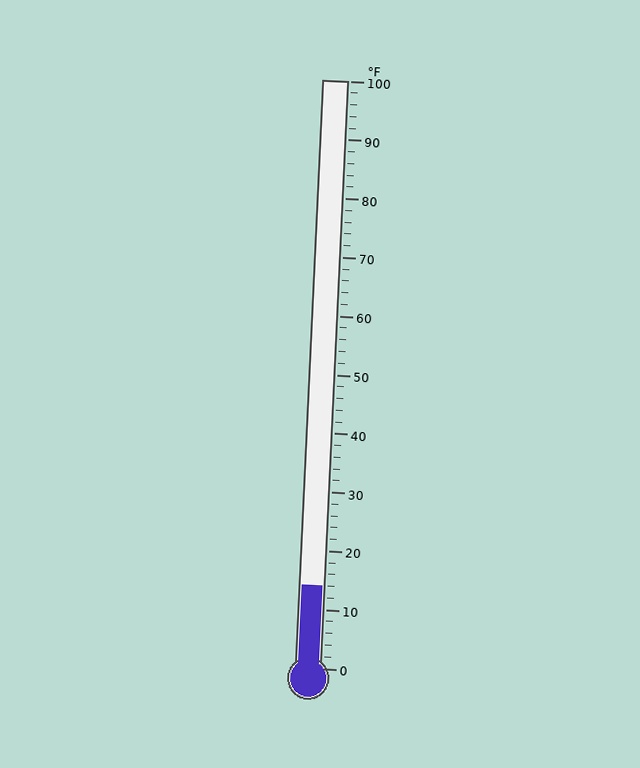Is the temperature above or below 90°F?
The temperature is below 90°F.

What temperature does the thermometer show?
The thermometer shows approximately 14°F.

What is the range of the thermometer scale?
The thermometer scale ranges from 0°F to 100°F.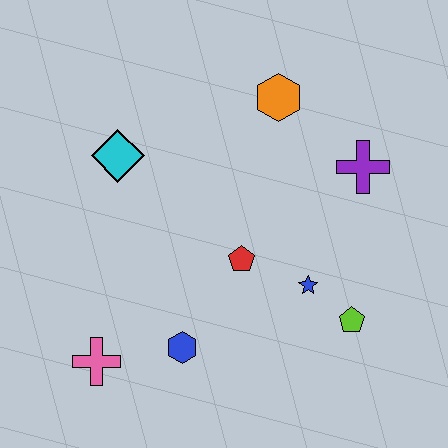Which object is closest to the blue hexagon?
The pink cross is closest to the blue hexagon.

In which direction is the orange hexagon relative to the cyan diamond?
The orange hexagon is to the right of the cyan diamond.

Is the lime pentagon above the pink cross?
Yes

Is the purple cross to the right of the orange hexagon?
Yes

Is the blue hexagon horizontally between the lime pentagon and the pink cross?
Yes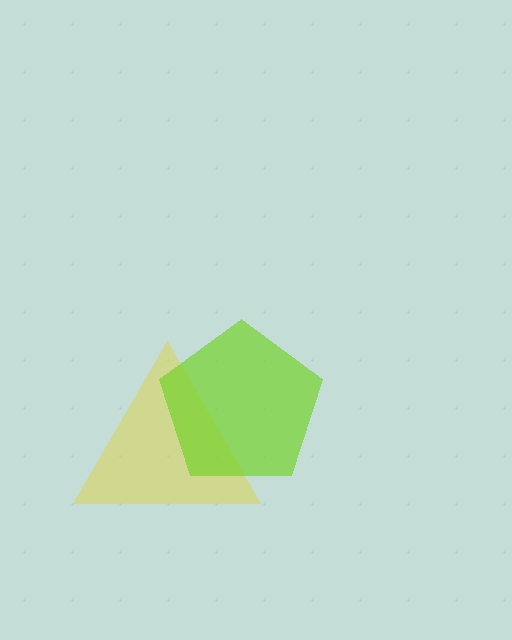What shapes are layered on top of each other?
The layered shapes are: a yellow triangle, a lime pentagon.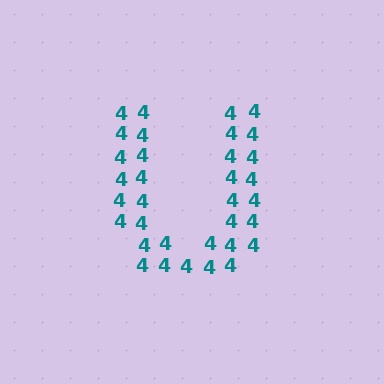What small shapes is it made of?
It is made of small digit 4's.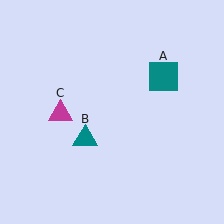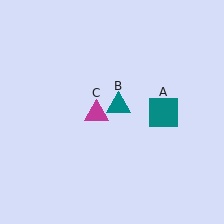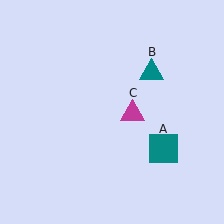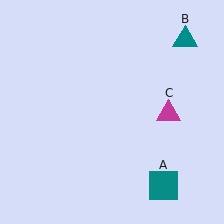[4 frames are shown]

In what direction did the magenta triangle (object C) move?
The magenta triangle (object C) moved right.